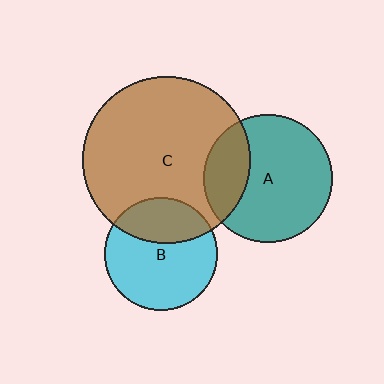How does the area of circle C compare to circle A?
Approximately 1.7 times.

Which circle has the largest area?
Circle C (brown).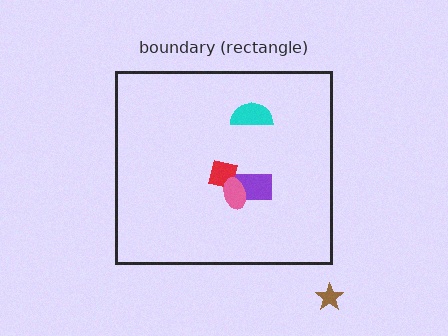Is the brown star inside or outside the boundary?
Outside.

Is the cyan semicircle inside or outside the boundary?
Inside.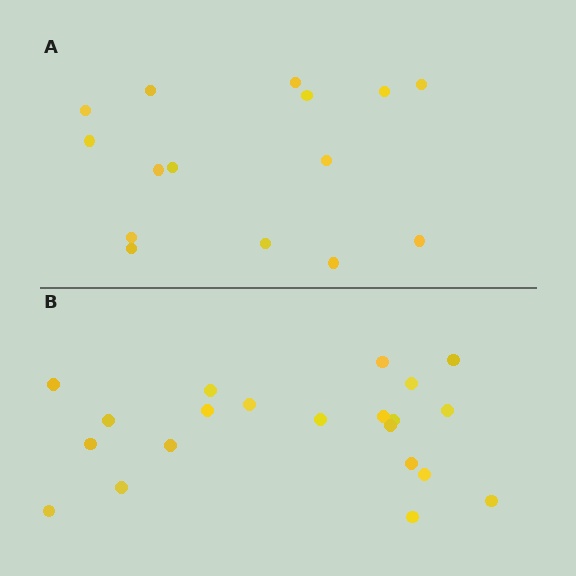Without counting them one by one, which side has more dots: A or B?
Region B (the bottom region) has more dots.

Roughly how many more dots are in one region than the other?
Region B has about 6 more dots than region A.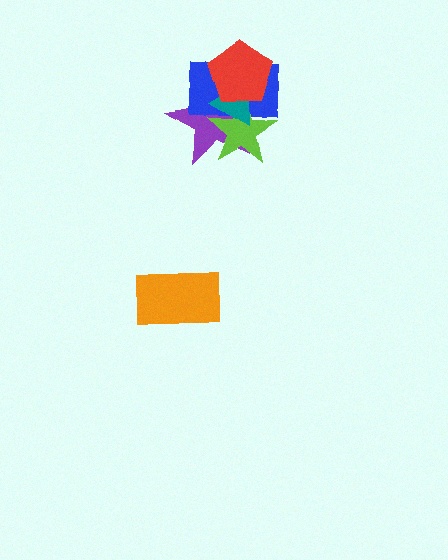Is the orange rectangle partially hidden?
No, no other shape covers it.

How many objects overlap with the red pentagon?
4 objects overlap with the red pentagon.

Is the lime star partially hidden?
Yes, it is partially covered by another shape.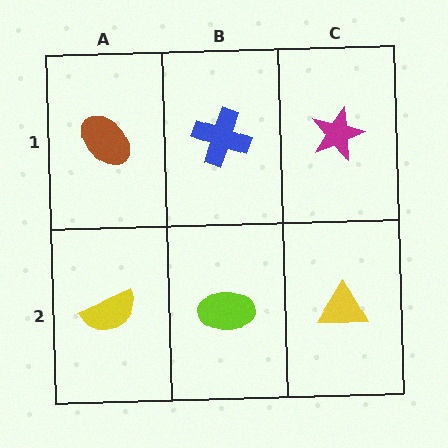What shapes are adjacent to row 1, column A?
A yellow semicircle (row 2, column A), a blue cross (row 1, column B).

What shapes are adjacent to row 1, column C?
A yellow triangle (row 2, column C), a blue cross (row 1, column B).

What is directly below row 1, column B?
A lime ellipse.